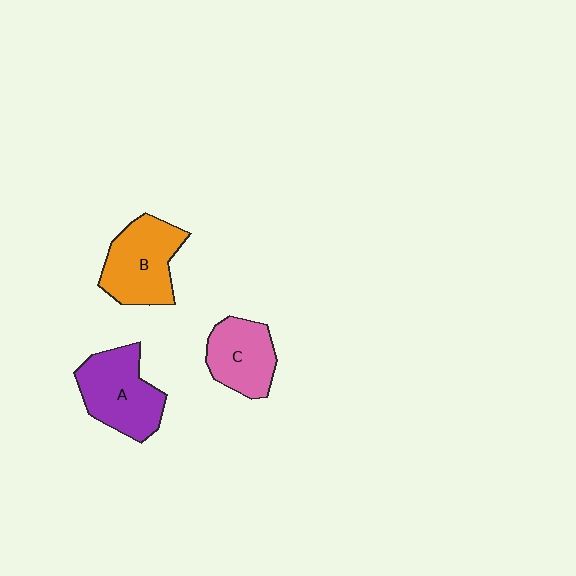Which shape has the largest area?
Shape A (purple).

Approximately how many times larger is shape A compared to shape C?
Approximately 1.3 times.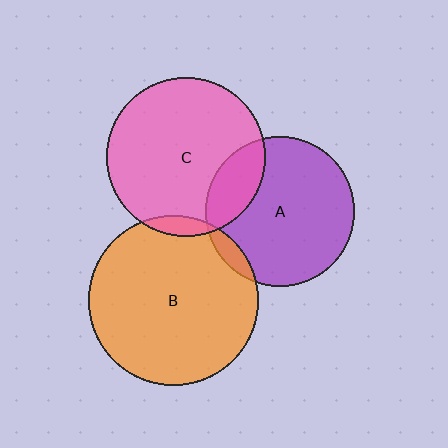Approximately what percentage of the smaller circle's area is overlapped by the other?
Approximately 5%.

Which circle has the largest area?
Circle B (orange).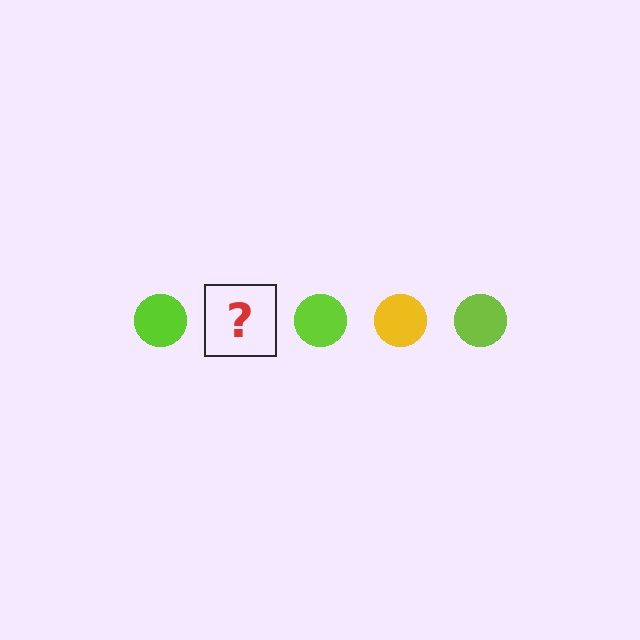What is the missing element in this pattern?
The missing element is a yellow circle.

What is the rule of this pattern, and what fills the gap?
The rule is that the pattern cycles through lime, yellow circles. The gap should be filled with a yellow circle.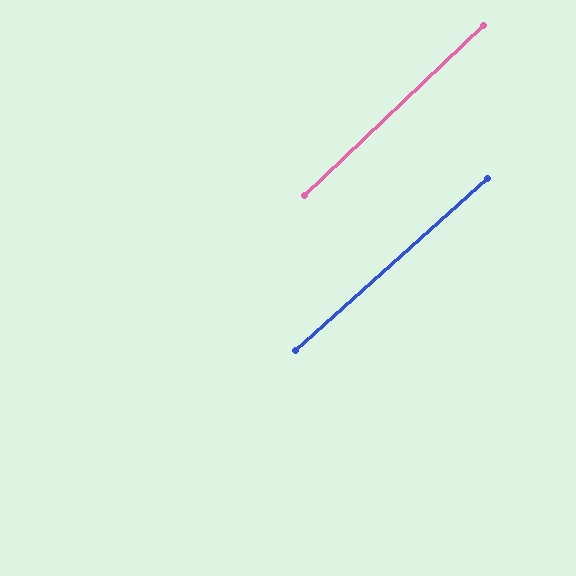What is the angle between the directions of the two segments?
Approximately 2 degrees.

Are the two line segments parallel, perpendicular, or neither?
Parallel — their directions differ by only 1.8°.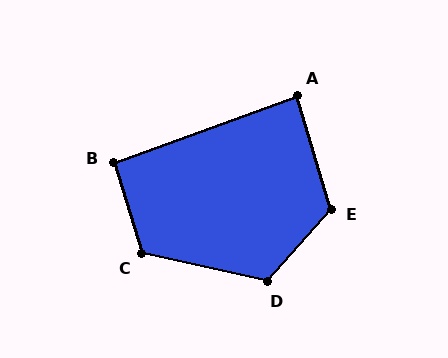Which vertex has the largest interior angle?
E, at approximately 122 degrees.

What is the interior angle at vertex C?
Approximately 119 degrees (obtuse).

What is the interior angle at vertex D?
Approximately 119 degrees (obtuse).